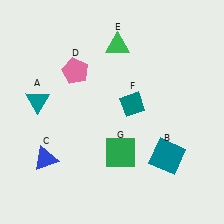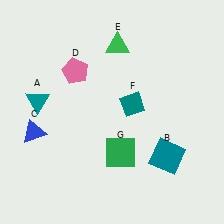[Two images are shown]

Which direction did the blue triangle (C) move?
The blue triangle (C) moved up.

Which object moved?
The blue triangle (C) moved up.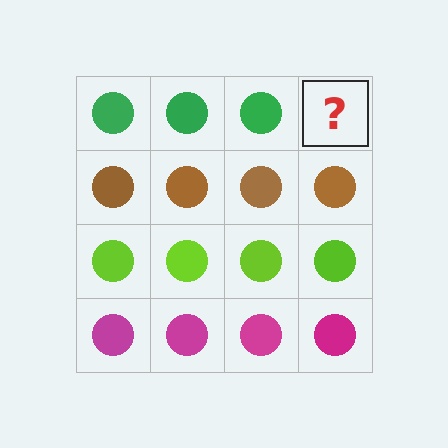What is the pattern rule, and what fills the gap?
The rule is that each row has a consistent color. The gap should be filled with a green circle.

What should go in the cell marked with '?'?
The missing cell should contain a green circle.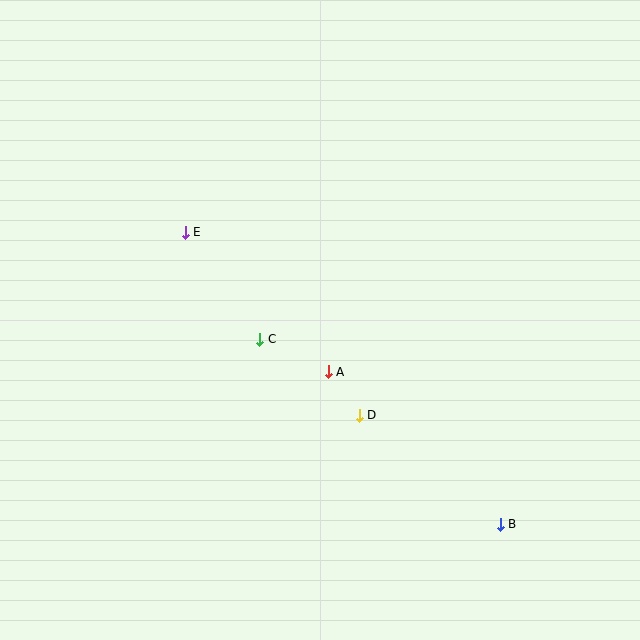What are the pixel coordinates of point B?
Point B is at (500, 524).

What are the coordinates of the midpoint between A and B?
The midpoint between A and B is at (414, 448).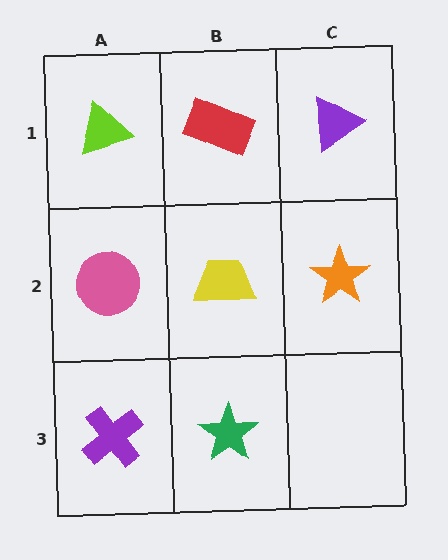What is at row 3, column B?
A green star.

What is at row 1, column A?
A lime triangle.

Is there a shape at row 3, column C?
No, that cell is empty.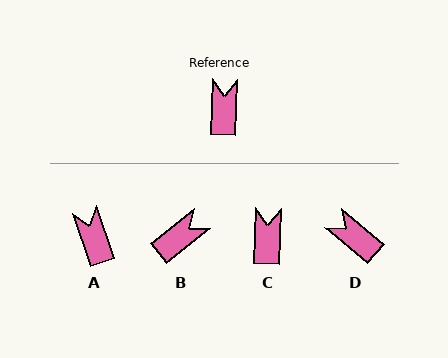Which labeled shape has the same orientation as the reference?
C.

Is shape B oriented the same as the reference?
No, it is off by about 50 degrees.